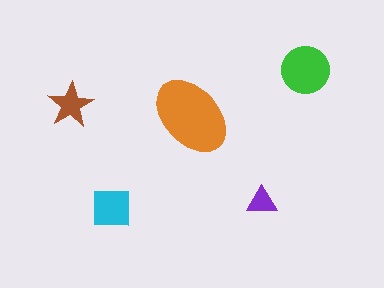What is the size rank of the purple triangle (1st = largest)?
5th.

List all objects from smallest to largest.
The purple triangle, the brown star, the cyan square, the green circle, the orange ellipse.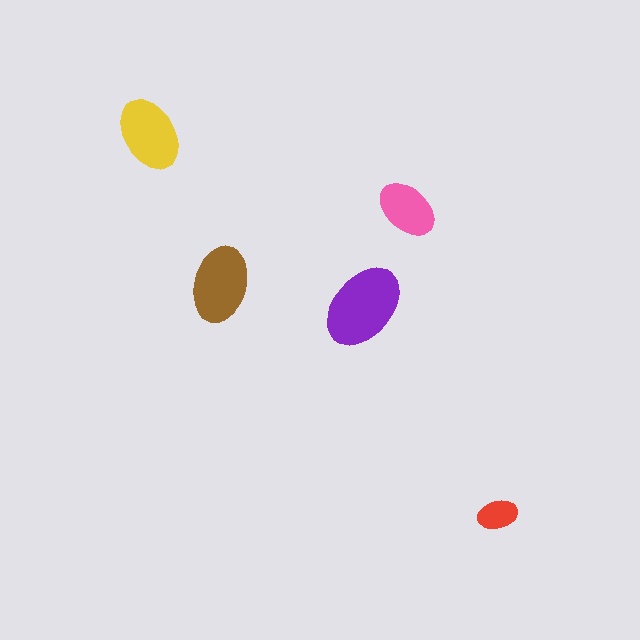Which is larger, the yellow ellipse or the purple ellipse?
The purple one.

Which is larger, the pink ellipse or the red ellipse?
The pink one.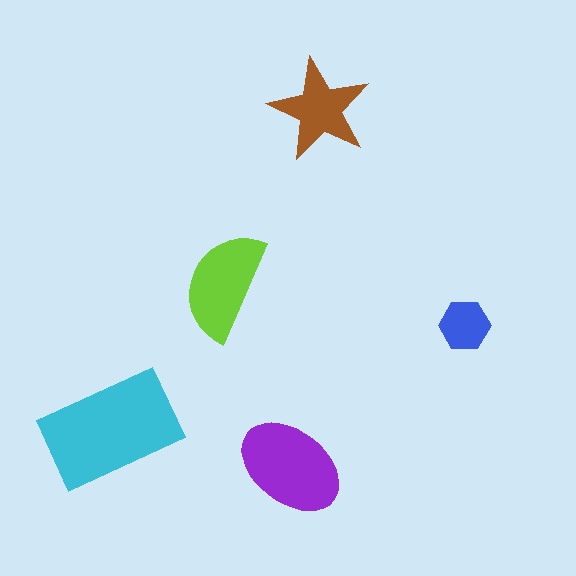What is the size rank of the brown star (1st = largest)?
4th.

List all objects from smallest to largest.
The blue hexagon, the brown star, the lime semicircle, the purple ellipse, the cyan rectangle.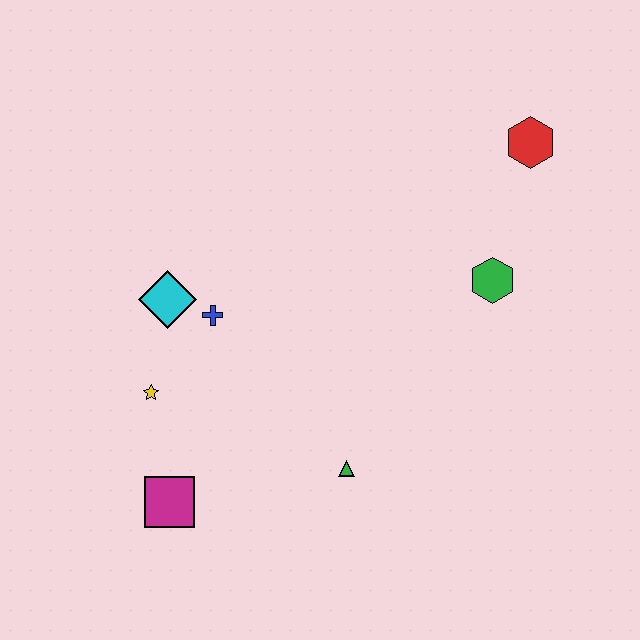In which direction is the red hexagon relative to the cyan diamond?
The red hexagon is to the right of the cyan diamond.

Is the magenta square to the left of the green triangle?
Yes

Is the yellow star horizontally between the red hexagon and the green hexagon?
No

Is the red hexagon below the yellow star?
No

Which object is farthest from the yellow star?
The red hexagon is farthest from the yellow star.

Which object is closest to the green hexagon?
The red hexagon is closest to the green hexagon.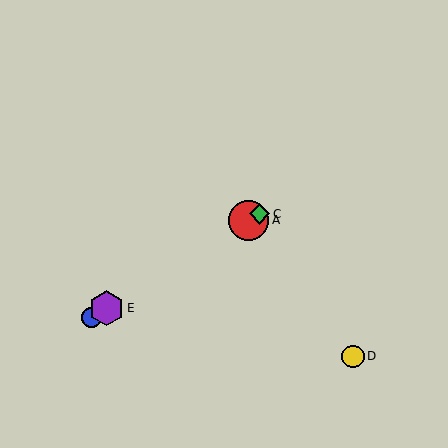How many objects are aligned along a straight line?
4 objects (A, B, C, E) are aligned along a straight line.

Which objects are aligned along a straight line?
Objects A, B, C, E are aligned along a straight line.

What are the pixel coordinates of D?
Object D is at (353, 356).